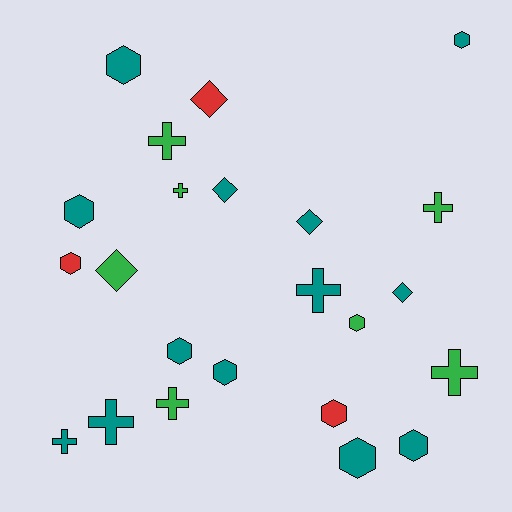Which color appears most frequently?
Teal, with 13 objects.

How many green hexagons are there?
There is 1 green hexagon.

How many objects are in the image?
There are 23 objects.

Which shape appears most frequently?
Hexagon, with 10 objects.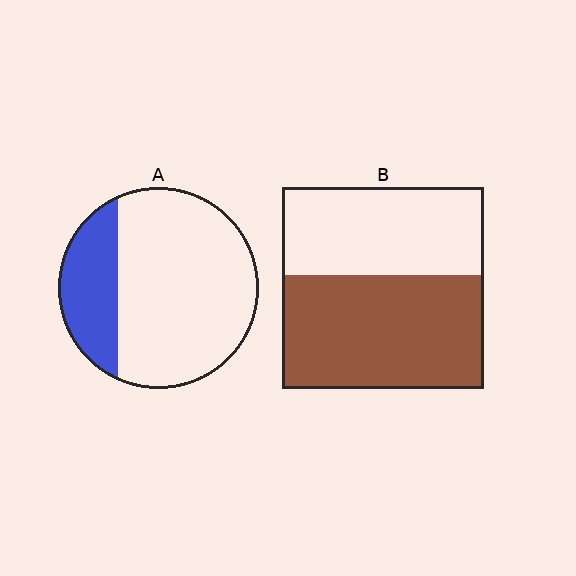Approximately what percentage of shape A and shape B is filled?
A is approximately 25% and B is approximately 55%.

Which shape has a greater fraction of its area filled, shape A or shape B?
Shape B.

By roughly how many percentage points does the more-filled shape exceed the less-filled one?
By roughly 30 percentage points (B over A).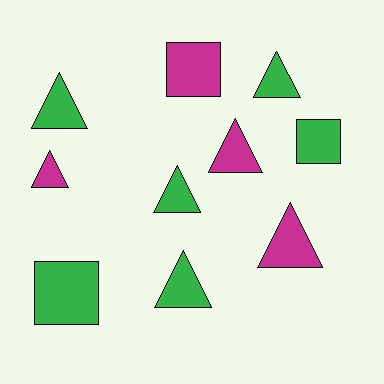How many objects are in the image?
There are 10 objects.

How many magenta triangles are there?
There are 3 magenta triangles.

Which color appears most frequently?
Green, with 6 objects.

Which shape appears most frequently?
Triangle, with 7 objects.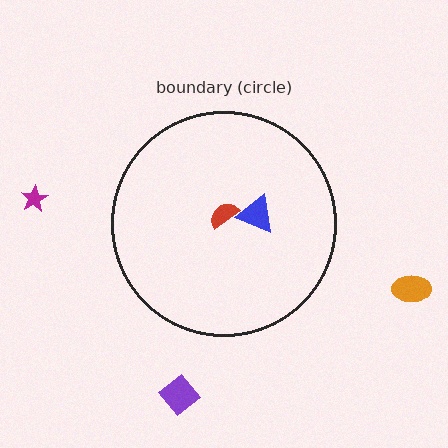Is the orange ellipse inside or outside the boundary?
Outside.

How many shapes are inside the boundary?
2 inside, 3 outside.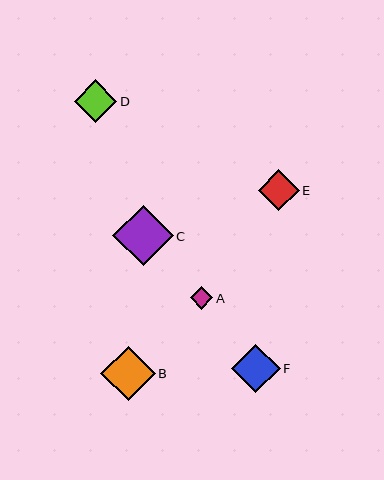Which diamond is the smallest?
Diamond A is the smallest with a size of approximately 23 pixels.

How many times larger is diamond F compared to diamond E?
Diamond F is approximately 1.2 times the size of diamond E.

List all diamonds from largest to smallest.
From largest to smallest: C, B, F, D, E, A.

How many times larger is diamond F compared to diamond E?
Diamond F is approximately 1.2 times the size of diamond E.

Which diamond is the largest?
Diamond C is the largest with a size of approximately 61 pixels.